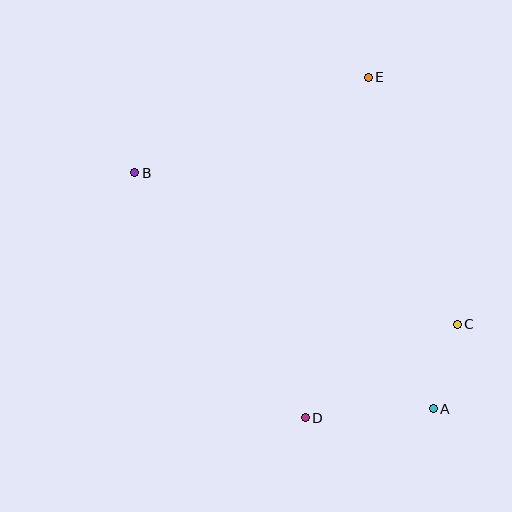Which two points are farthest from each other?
Points A and B are farthest from each other.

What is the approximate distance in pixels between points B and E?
The distance between B and E is approximately 252 pixels.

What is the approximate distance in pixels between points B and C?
The distance between B and C is approximately 357 pixels.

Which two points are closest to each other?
Points A and C are closest to each other.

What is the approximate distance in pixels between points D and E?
The distance between D and E is approximately 347 pixels.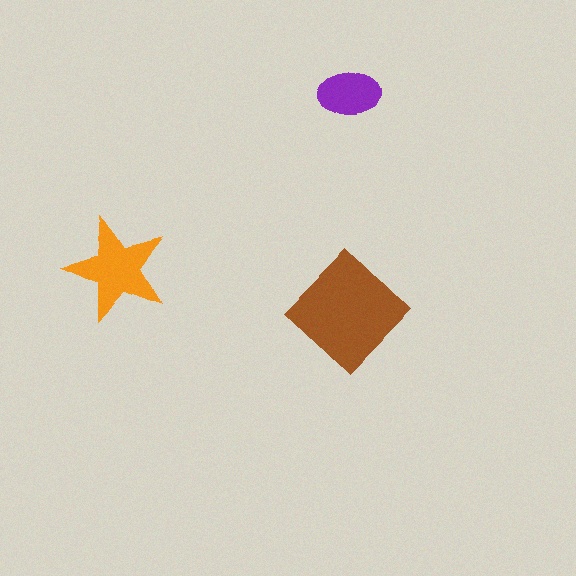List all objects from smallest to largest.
The purple ellipse, the orange star, the brown diamond.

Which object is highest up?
The purple ellipse is topmost.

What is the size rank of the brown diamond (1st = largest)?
1st.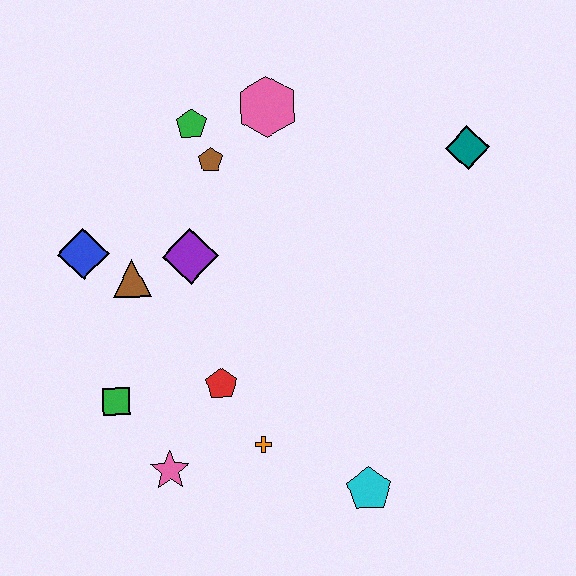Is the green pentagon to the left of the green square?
No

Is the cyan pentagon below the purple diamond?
Yes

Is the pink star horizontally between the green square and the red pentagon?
Yes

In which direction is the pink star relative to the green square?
The pink star is below the green square.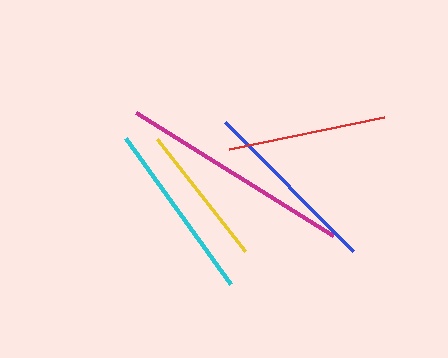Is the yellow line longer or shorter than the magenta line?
The magenta line is longer than the yellow line.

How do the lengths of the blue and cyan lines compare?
The blue and cyan lines are approximately the same length.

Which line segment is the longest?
The magenta line is the longest at approximately 232 pixels.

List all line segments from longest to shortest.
From longest to shortest: magenta, blue, cyan, red, yellow.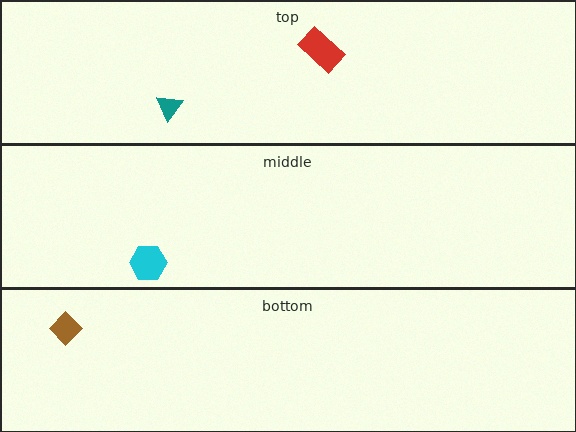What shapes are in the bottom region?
The brown diamond.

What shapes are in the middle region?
The cyan hexagon.